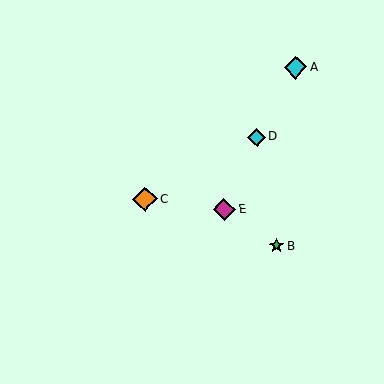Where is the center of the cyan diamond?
The center of the cyan diamond is at (295, 68).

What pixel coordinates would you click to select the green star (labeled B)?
Click at (277, 246) to select the green star B.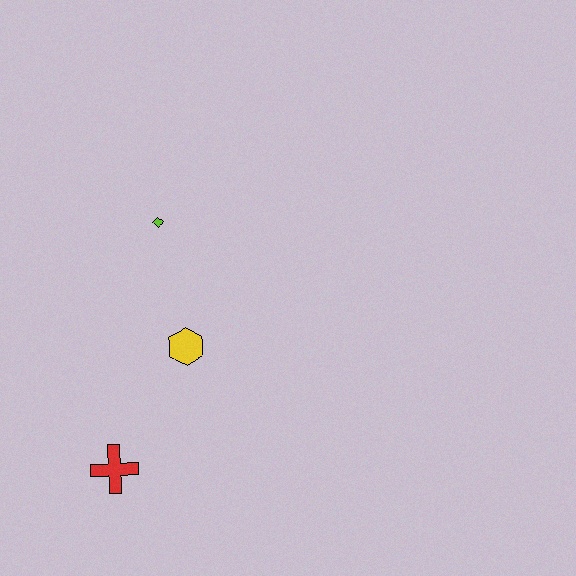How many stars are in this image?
There are no stars.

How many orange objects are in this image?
There are no orange objects.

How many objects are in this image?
There are 3 objects.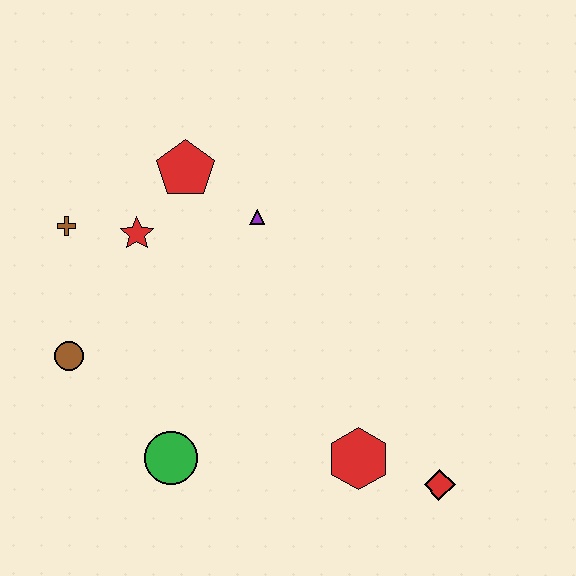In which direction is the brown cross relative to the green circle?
The brown cross is above the green circle.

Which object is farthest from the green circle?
The red pentagon is farthest from the green circle.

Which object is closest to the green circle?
The brown circle is closest to the green circle.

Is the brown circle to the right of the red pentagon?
No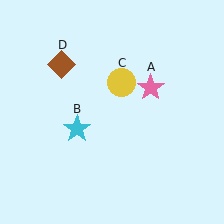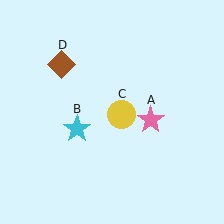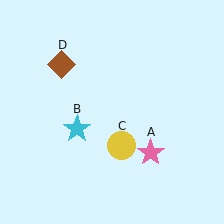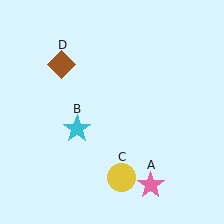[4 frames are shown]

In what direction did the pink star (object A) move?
The pink star (object A) moved down.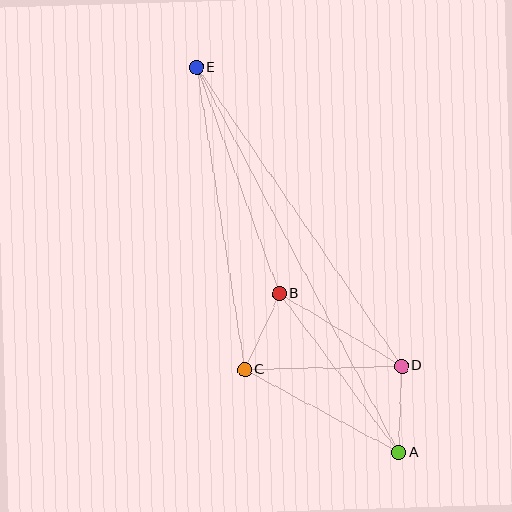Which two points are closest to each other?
Points B and C are closest to each other.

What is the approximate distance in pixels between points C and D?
The distance between C and D is approximately 157 pixels.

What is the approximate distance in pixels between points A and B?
The distance between A and B is approximately 199 pixels.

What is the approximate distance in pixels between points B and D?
The distance between B and D is approximately 142 pixels.